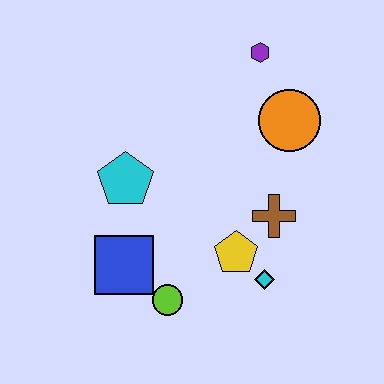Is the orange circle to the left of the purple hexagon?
No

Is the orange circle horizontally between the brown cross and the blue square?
No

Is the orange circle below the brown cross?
No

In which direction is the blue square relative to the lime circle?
The blue square is to the left of the lime circle.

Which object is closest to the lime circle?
The blue square is closest to the lime circle.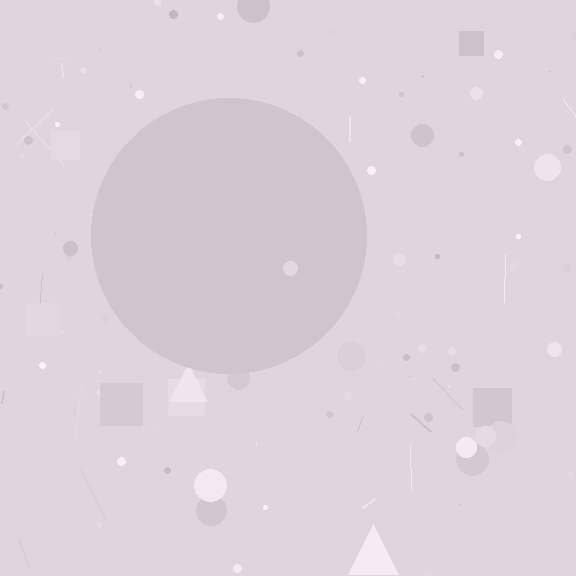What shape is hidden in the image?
A circle is hidden in the image.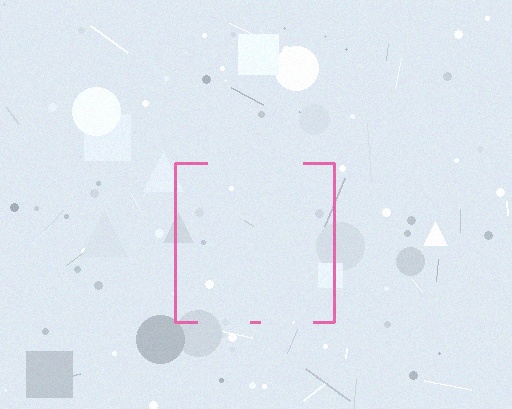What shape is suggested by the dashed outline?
The dashed outline suggests a square.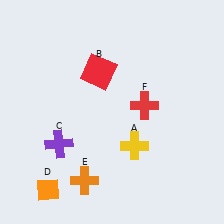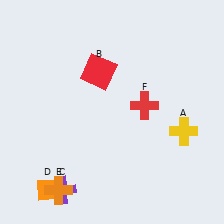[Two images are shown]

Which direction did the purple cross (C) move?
The purple cross (C) moved down.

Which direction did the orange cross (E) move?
The orange cross (E) moved left.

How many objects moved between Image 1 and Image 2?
3 objects moved between the two images.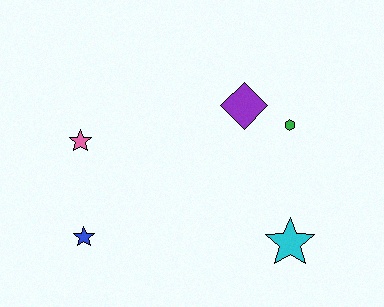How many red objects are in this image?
There are no red objects.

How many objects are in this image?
There are 5 objects.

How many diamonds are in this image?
There is 1 diamond.